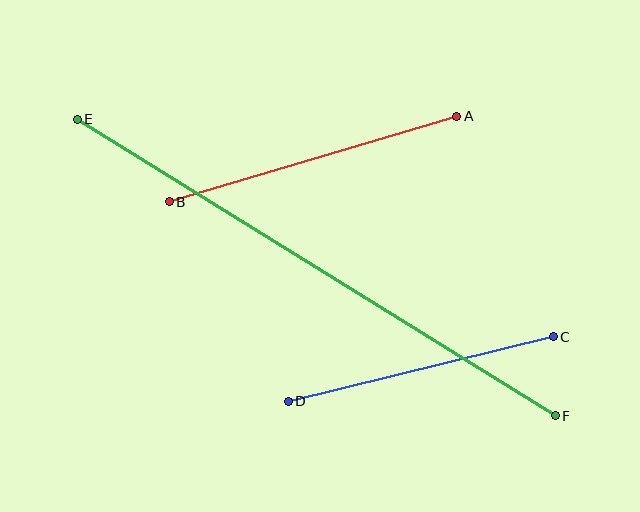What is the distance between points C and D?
The distance is approximately 273 pixels.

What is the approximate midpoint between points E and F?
The midpoint is at approximately (316, 267) pixels.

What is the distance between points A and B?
The distance is approximately 300 pixels.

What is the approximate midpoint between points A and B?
The midpoint is at approximately (313, 159) pixels.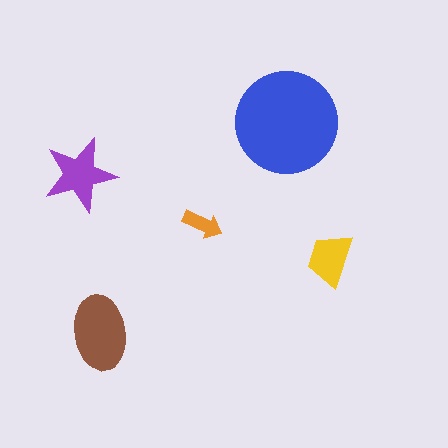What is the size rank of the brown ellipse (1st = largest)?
2nd.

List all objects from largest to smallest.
The blue circle, the brown ellipse, the purple star, the yellow trapezoid, the orange arrow.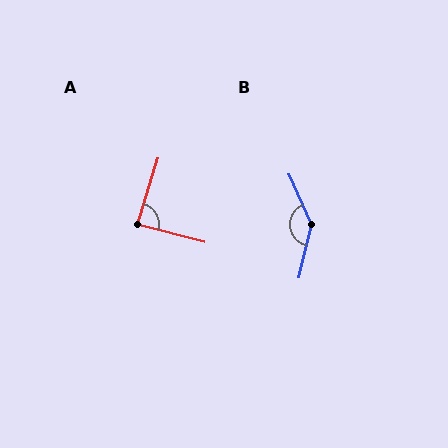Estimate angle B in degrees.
Approximately 142 degrees.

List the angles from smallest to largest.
A (87°), B (142°).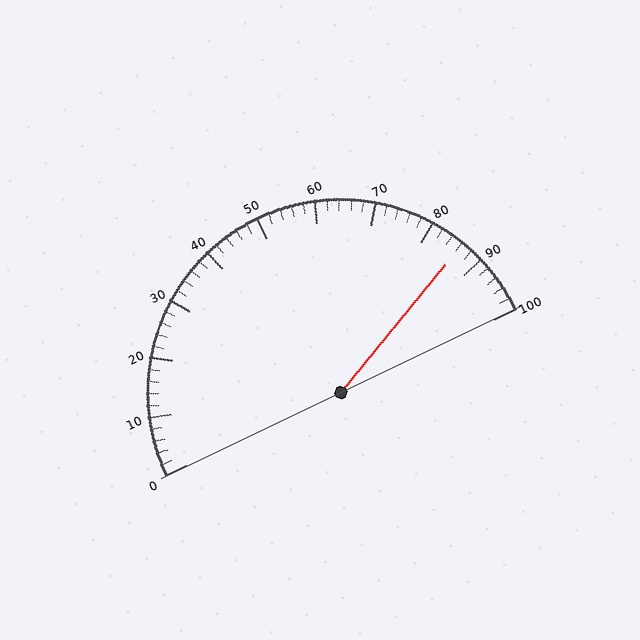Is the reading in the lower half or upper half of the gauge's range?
The reading is in the upper half of the range (0 to 100).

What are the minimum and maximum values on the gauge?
The gauge ranges from 0 to 100.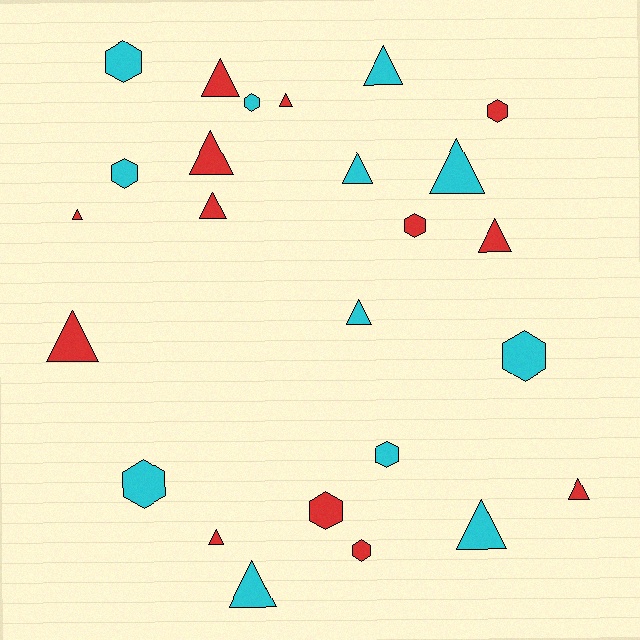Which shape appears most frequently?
Triangle, with 15 objects.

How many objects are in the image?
There are 25 objects.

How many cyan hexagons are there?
There are 6 cyan hexagons.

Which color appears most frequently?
Red, with 13 objects.